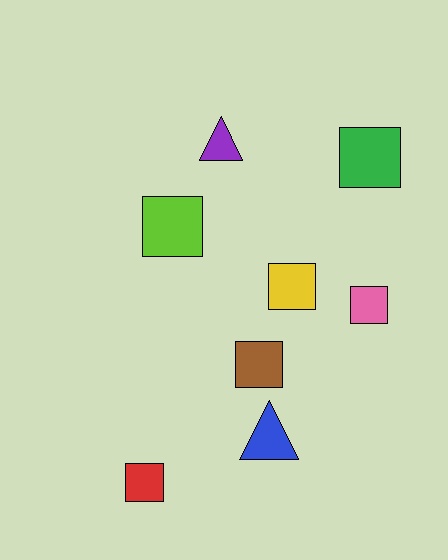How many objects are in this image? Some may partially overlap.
There are 8 objects.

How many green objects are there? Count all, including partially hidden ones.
There is 1 green object.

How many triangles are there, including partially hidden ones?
There are 2 triangles.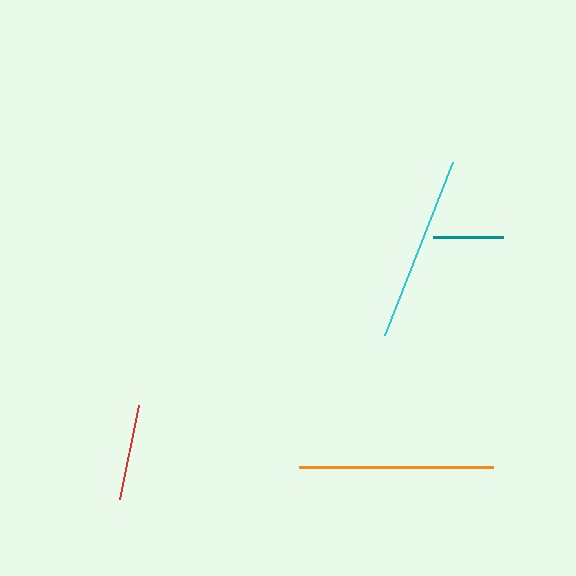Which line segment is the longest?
The orange line is the longest at approximately 194 pixels.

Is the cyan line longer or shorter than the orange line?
The orange line is longer than the cyan line.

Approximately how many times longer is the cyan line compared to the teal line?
The cyan line is approximately 2.7 times the length of the teal line.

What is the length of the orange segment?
The orange segment is approximately 194 pixels long.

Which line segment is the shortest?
The teal line is the shortest at approximately 70 pixels.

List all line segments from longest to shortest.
From longest to shortest: orange, cyan, red, teal.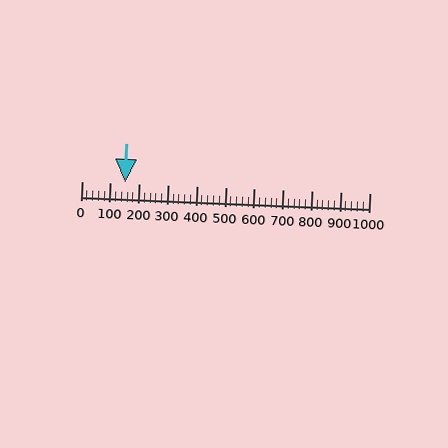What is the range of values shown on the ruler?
The ruler shows values from 0 to 1000.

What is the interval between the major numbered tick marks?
The major tick marks are spaced 100 units apart.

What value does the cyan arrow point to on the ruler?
The cyan arrow points to approximately 153.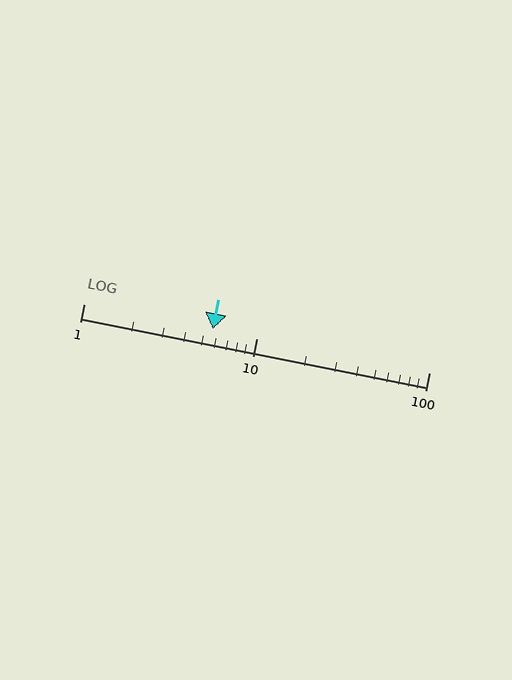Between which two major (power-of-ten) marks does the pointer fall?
The pointer is between 1 and 10.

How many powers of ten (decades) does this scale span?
The scale spans 2 decades, from 1 to 100.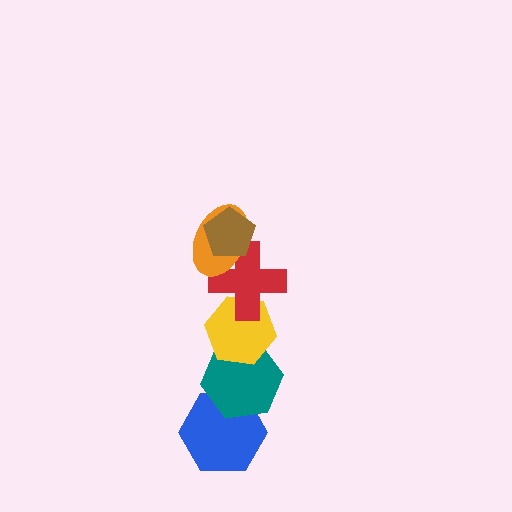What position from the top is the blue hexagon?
The blue hexagon is 6th from the top.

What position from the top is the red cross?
The red cross is 3rd from the top.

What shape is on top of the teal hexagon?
The yellow hexagon is on top of the teal hexagon.